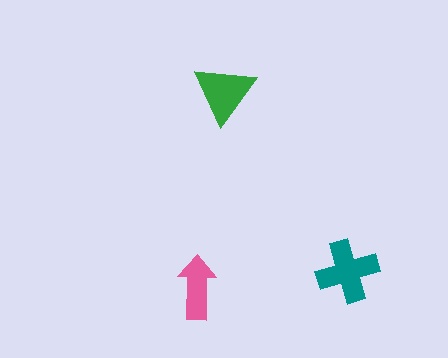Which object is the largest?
The teal cross.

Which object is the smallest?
The pink arrow.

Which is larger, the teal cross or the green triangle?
The teal cross.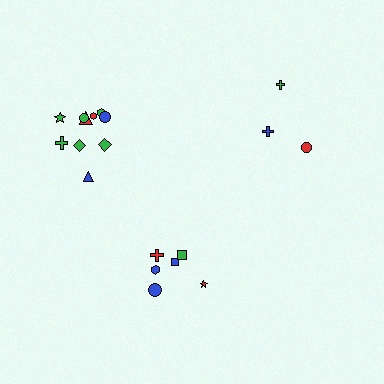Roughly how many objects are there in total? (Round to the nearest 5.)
Roughly 20 objects in total.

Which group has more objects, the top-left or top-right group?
The top-left group.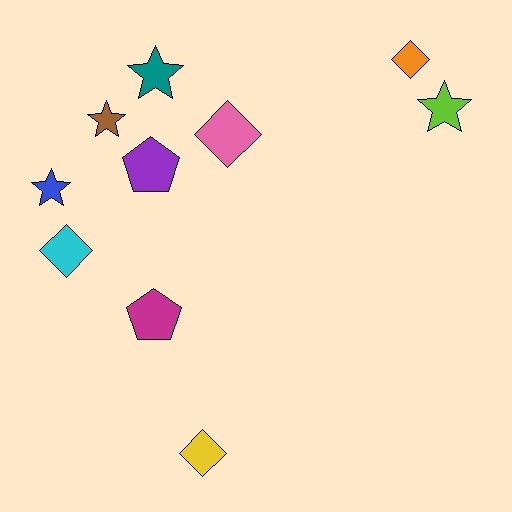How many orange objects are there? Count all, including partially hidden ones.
There is 1 orange object.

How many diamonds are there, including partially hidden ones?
There are 4 diamonds.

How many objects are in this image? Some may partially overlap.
There are 10 objects.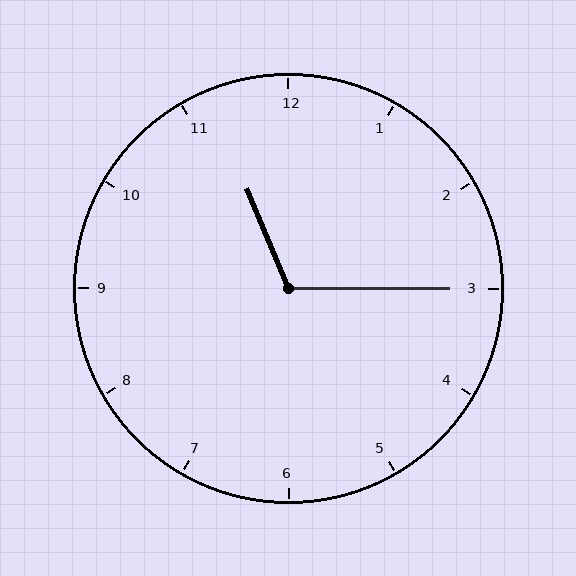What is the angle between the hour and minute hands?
Approximately 112 degrees.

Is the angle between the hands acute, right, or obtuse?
It is obtuse.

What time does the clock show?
11:15.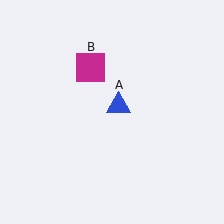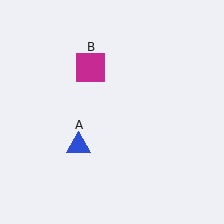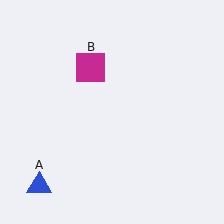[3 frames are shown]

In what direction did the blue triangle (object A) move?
The blue triangle (object A) moved down and to the left.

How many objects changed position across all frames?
1 object changed position: blue triangle (object A).